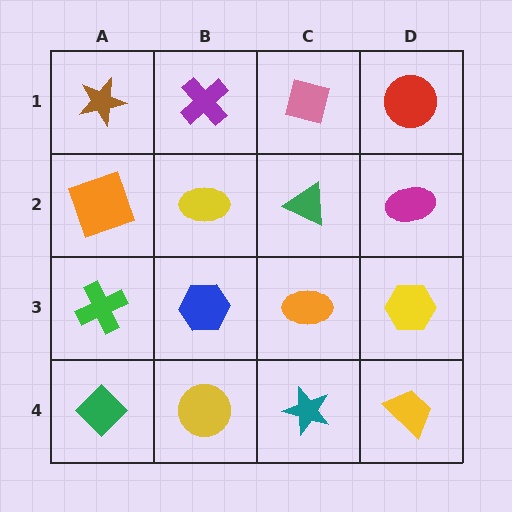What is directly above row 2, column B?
A purple cross.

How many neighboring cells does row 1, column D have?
2.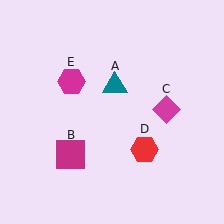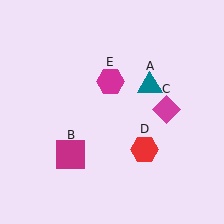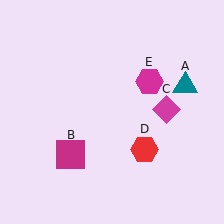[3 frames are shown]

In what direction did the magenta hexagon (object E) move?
The magenta hexagon (object E) moved right.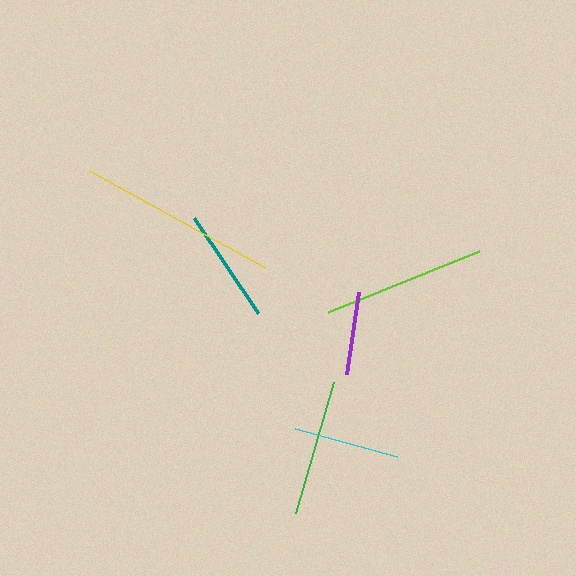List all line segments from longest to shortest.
From longest to shortest: yellow, lime, green, teal, cyan, purple.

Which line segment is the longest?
The yellow line is the longest at approximately 201 pixels.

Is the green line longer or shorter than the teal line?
The green line is longer than the teal line.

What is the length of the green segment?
The green segment is approximately 137 pixels long.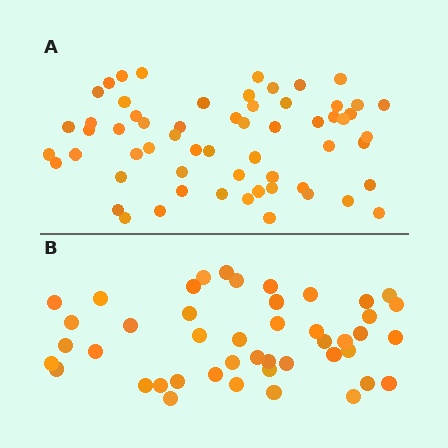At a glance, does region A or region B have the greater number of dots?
Region A (the top region) has more dots.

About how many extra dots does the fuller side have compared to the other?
Region A has approximately 15 more dots than region B.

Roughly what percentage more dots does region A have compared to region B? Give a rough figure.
About 35% more.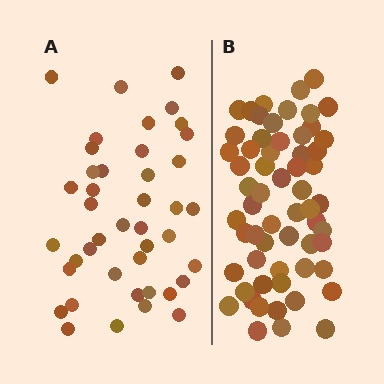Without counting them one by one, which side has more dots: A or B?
Region B (the right region) has more dots.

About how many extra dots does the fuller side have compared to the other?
Region B has approximately 20 more dots than region A.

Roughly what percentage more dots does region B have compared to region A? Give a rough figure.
About 45% more.